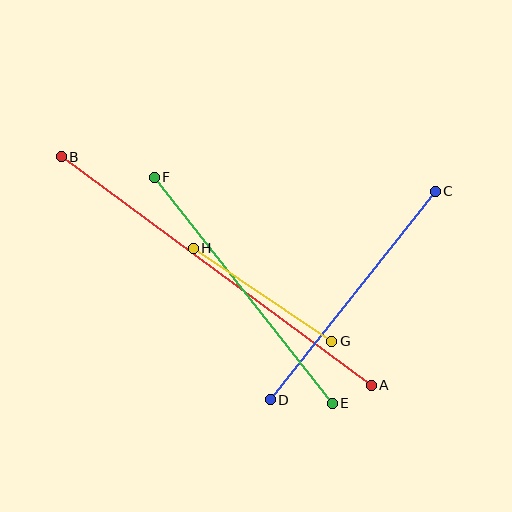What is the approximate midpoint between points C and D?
The midpoint is at approximately (353, 296) pixels.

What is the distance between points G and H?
The distance is approximately 167 pixels.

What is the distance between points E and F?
The distance is approximately 288 pixels.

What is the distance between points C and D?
The distance is approximately 266 pixels.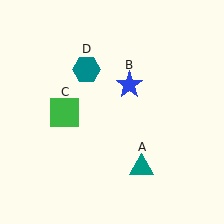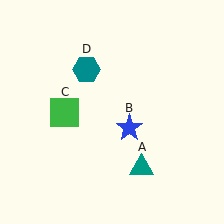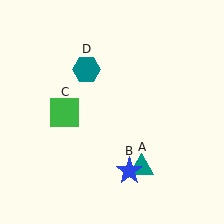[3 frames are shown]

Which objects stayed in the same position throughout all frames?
Teal triangle (object A) and green square (object C) and teal hexagon (object D) remained stationary.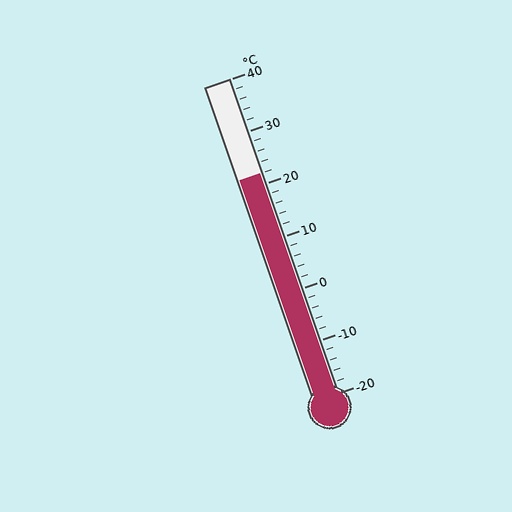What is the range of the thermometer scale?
The thermometer scale ranges from -20°C to 40°C.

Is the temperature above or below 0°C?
The temperature is above 0°C.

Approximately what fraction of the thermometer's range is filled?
The thermometer is filled to approximately 70% of its range.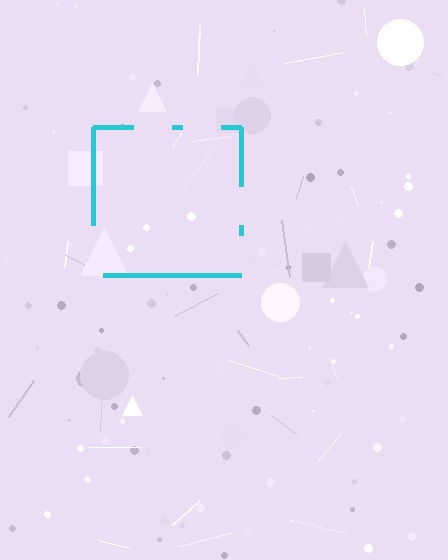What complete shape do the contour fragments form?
The contour fragments form a square.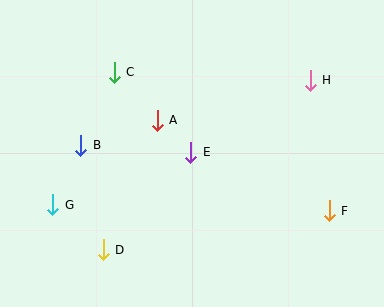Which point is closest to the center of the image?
Point E at (191, 152) is closest to the center.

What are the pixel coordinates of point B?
Point B is at (81, 145).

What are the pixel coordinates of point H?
Point H is at (310, 80).